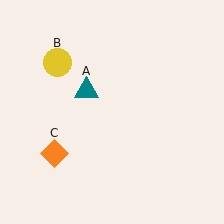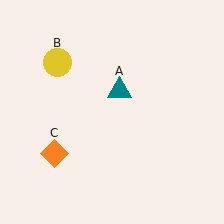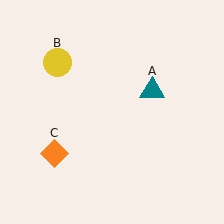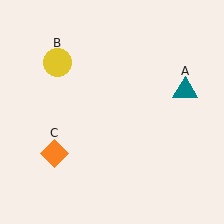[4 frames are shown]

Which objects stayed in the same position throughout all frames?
Yellow circle (object B) and orange diamond (object C) remained stationary.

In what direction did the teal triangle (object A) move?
The teal triangle (object A) moved right.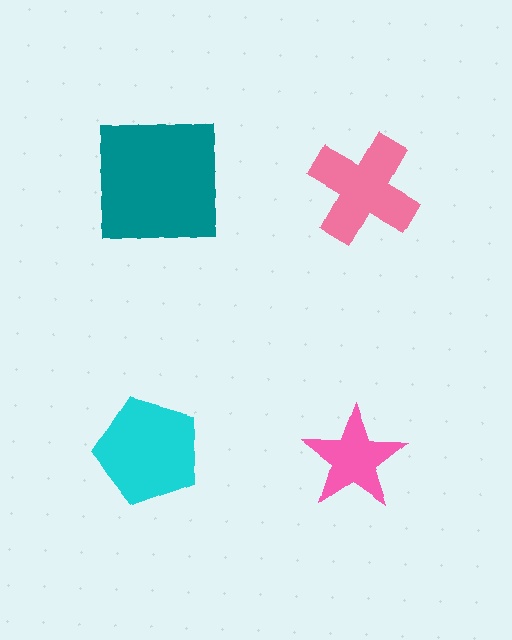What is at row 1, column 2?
A pink cross.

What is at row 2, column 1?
A cyan pentagon.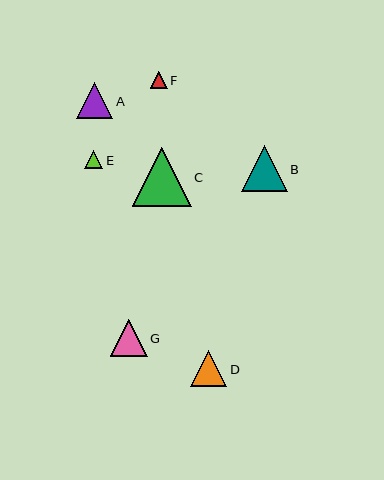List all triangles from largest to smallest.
From largest to smallest: C, B, D, G, A, E, F.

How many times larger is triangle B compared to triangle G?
Triangle B is approximately 1.3 times the size of triangle G.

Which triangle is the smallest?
Triangle F is the smallest with a size of approximately 16 pixels.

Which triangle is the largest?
Triangle C is the largest with a size of approximately 58 pixels.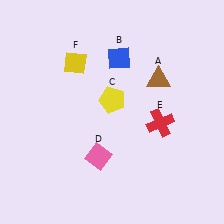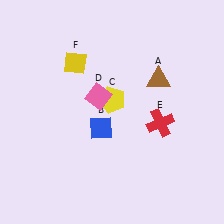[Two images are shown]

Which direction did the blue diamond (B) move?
The blue diamond (B) moved down.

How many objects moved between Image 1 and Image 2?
2 objects moved between the two images.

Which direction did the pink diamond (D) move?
The pink diamond (D) moved up.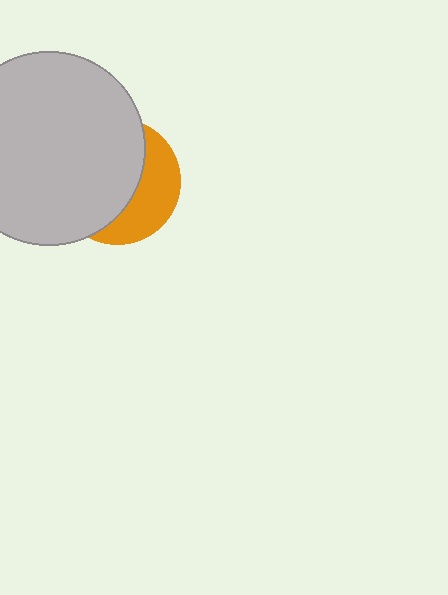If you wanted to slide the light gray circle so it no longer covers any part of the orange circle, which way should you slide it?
Slide it left — that is the most direct way to separate the two shapes.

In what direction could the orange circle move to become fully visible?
The orange circle could move right. That would shift it out from behind the light gray circle entirely.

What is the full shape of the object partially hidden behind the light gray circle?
The partially hidden object is an orange circle.